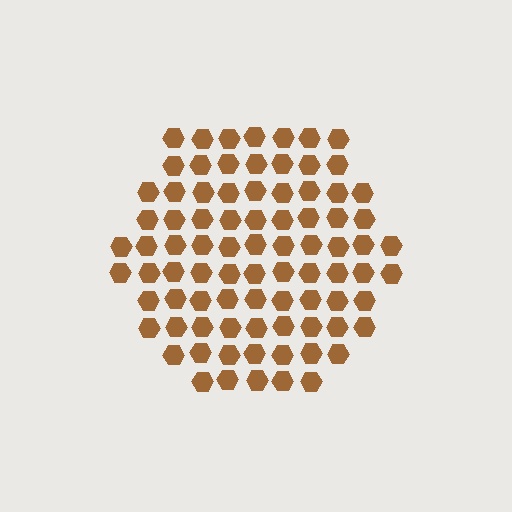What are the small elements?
The small elements are hexagons.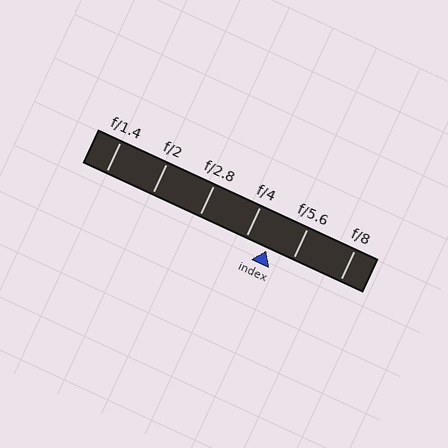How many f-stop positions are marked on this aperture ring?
There are 6 f-stop positions marked.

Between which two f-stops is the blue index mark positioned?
The index mark is between f/4 and f/5.6.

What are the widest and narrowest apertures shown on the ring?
The widest aperture shown is f/1.4 and the narrowest is f/8.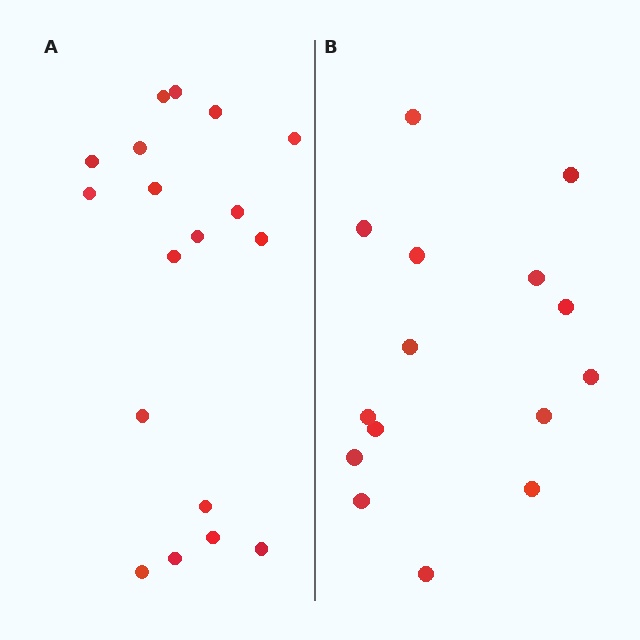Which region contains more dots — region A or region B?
Region A (the left region) has more dots.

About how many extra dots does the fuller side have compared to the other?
Region A has just a few more — roughly 2 or 3 more dots than region B.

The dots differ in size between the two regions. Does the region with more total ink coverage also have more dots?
No. Region B has more total ink coverage because its dots are larger, but region A actually contains more individual dots. Total area can be misleading — the number of items is what matters here.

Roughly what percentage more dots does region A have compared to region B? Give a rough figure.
About 20% more.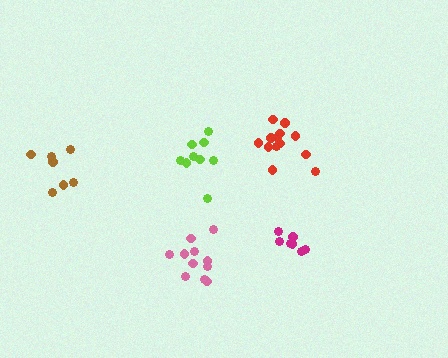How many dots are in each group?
Group 1: 13 dots, Group 2: 7 dots, Group 3: 7 dots, Group 4: 11 dots, Group 5: 9 dots (47 total).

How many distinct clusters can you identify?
There are 5 distinct clusters.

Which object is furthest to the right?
The magenta cluster is rightmost.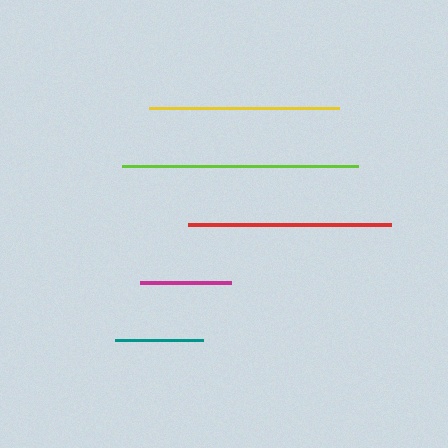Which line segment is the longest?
The lime line is the longest at approximately 235 pixels.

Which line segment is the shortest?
The teal line is the shortest at approximately 88 pixels.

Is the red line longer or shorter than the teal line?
The red line is longer than the teal line.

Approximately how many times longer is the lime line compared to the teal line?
The lime line is approximately 2.7 times the length of the teal line.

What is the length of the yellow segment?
The yellow segment is approximately 190 pixels long.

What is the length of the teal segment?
The teal segment is approximately 88 pixels long.